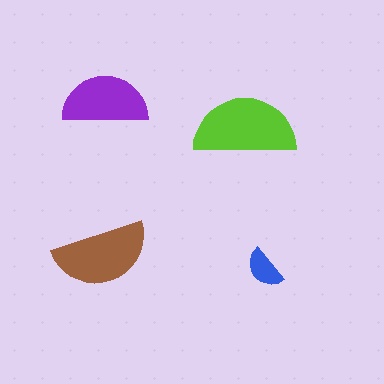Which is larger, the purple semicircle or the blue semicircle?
The purple one.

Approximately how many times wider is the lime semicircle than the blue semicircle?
About 2.5 times wider.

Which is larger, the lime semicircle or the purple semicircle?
The lime one.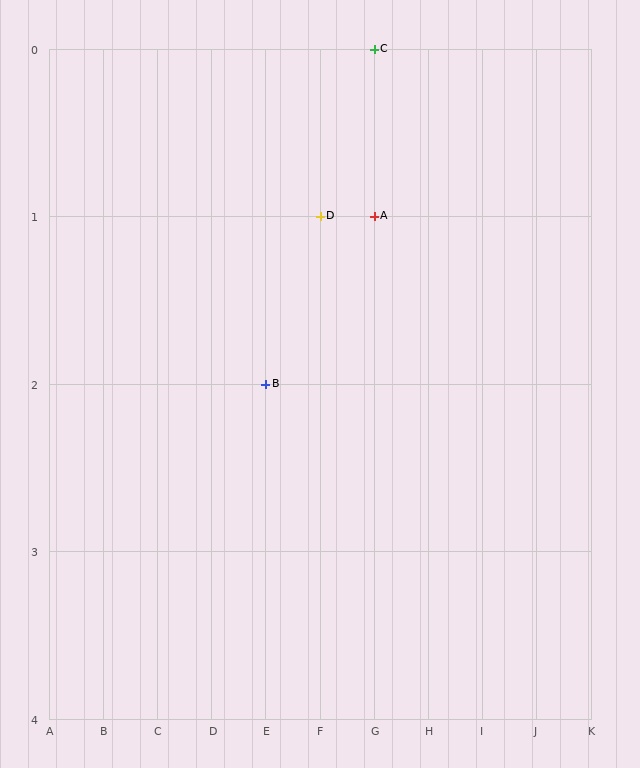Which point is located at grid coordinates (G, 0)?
Point C is at (G, 0).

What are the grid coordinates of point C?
Point C is at grid coordinates (G, 0).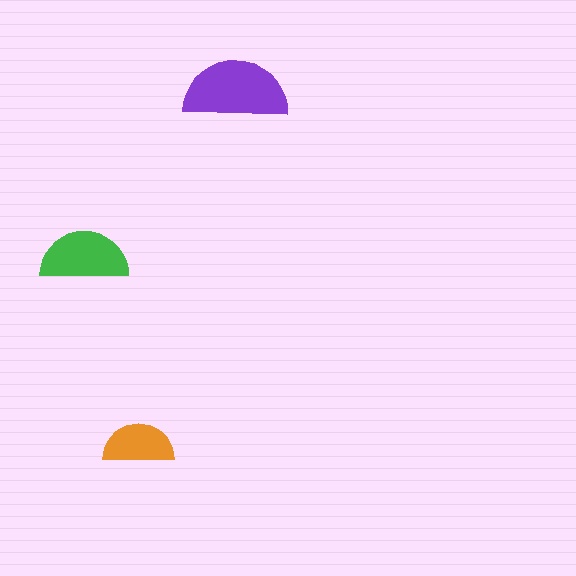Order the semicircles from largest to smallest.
the purple one, the green one, the orange one.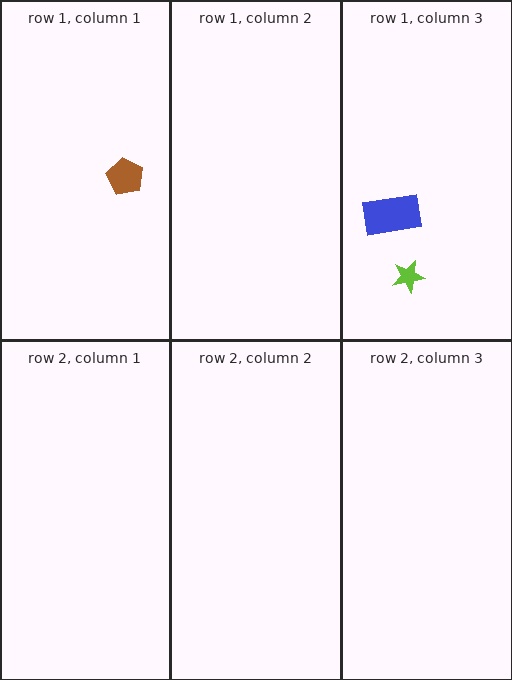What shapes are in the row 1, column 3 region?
The blue rectangle, the lime star.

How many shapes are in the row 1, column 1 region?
1.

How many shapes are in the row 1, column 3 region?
2.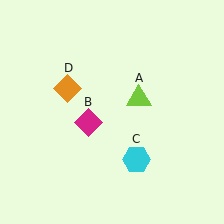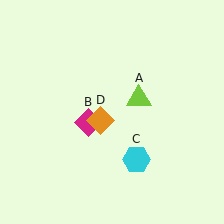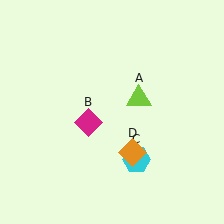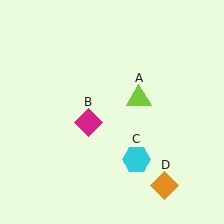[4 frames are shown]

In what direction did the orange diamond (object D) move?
The orange diamond (object D) moved down and to the right.